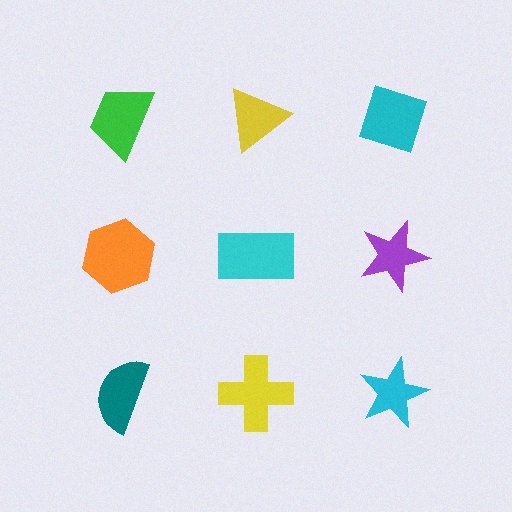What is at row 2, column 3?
A purple star.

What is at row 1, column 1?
A green trapezoid.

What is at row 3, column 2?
A yellow cross.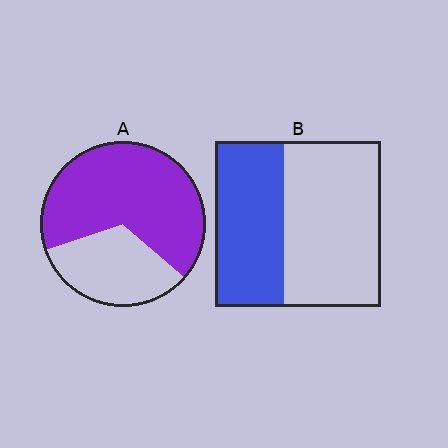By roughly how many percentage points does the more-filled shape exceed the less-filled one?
By roughly 25 percentage points (A over B).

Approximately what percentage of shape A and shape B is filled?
A is approximately 65% and B is approximately 40%.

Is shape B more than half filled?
No.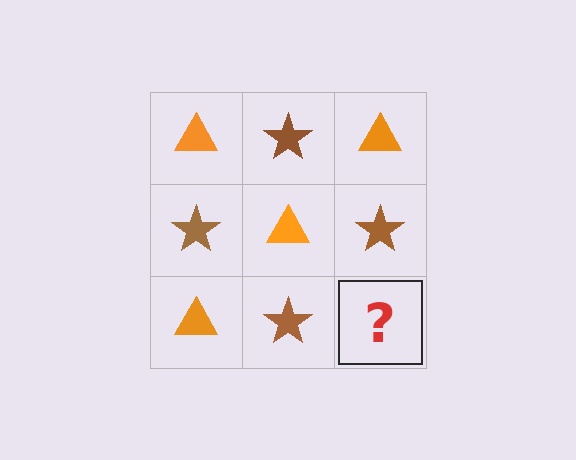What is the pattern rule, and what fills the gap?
The rule is that it alternates orange triangle and brown star in a checkerboard pattern. The gap should be filled with an orange triangle.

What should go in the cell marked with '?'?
The missing cell should contain an orange triangle.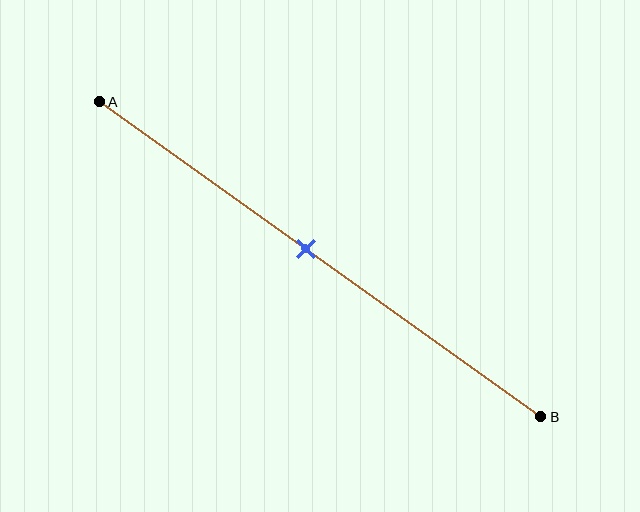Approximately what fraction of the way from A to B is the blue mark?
The blue mark is approximately 45% of the way from A to B.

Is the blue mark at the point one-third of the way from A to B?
No, the mark is at about 45% from A, not at the 33% one-third point.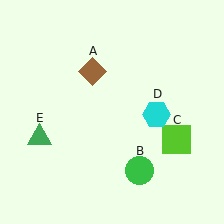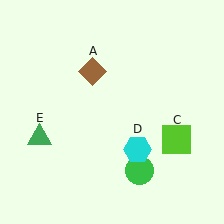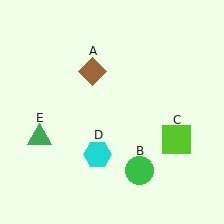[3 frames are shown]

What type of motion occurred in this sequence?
The cyan hexagon (object D) rotated clockwise around the center of the scene.